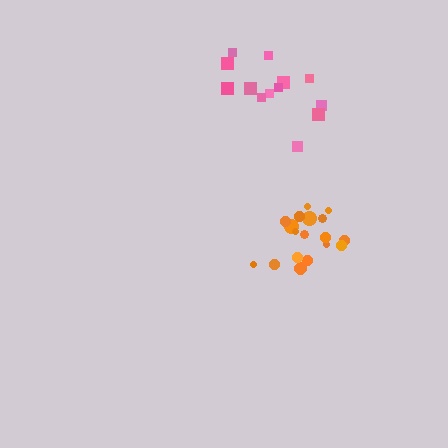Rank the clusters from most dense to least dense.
orange, pink.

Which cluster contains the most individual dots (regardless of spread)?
Orange (18).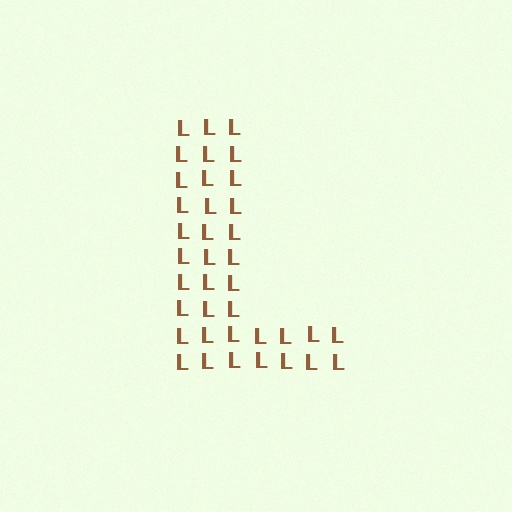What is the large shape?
The large shape is the letter L.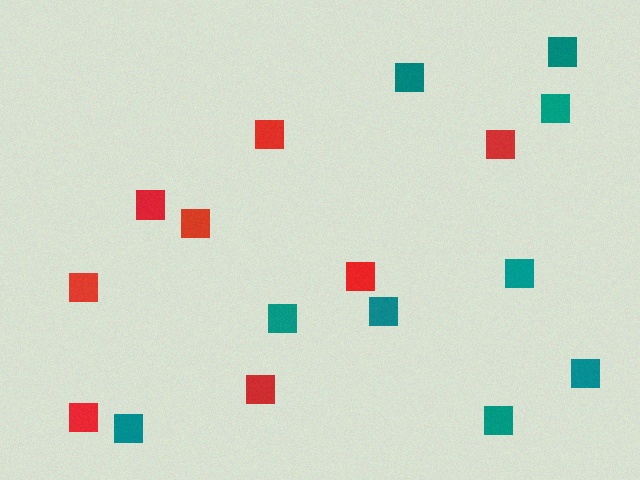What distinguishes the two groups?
There are 2 groups: one group of red squares (8) and one group of teal squares (9).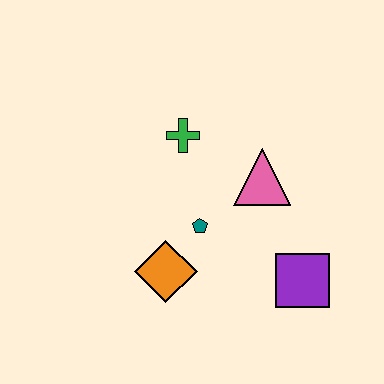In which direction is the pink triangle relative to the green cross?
The pink triangle is to the right of the green cross.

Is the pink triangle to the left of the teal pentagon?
No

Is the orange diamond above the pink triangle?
No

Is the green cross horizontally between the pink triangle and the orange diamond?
Yes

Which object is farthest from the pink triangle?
The orange diamond is farthest from the pink triangle.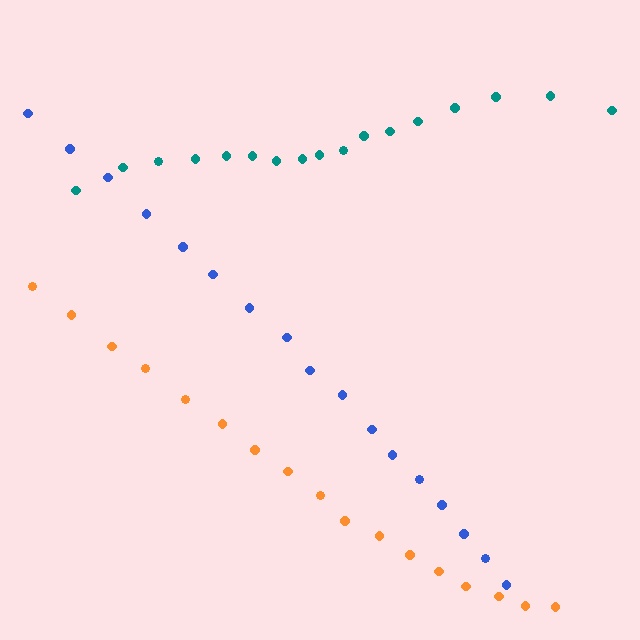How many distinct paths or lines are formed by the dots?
There are 3 distinct paths.